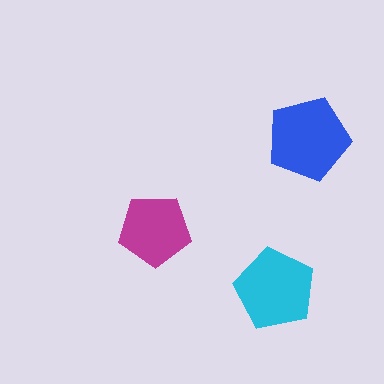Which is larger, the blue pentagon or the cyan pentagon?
The blue one.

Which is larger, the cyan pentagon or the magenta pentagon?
The cyan one.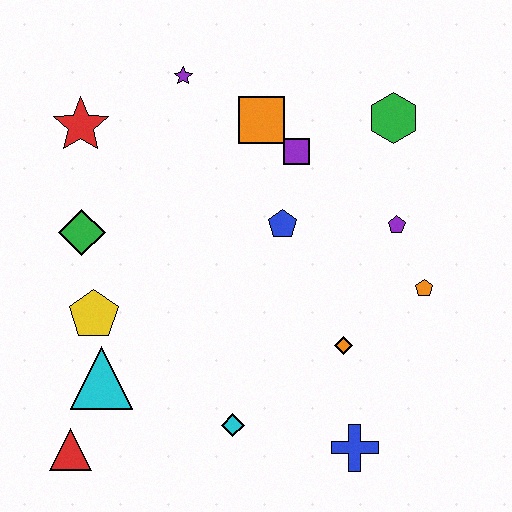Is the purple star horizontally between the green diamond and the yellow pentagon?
No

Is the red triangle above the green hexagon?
No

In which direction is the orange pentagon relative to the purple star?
The orange pentagon is to the right of the purple star.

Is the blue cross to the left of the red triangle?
No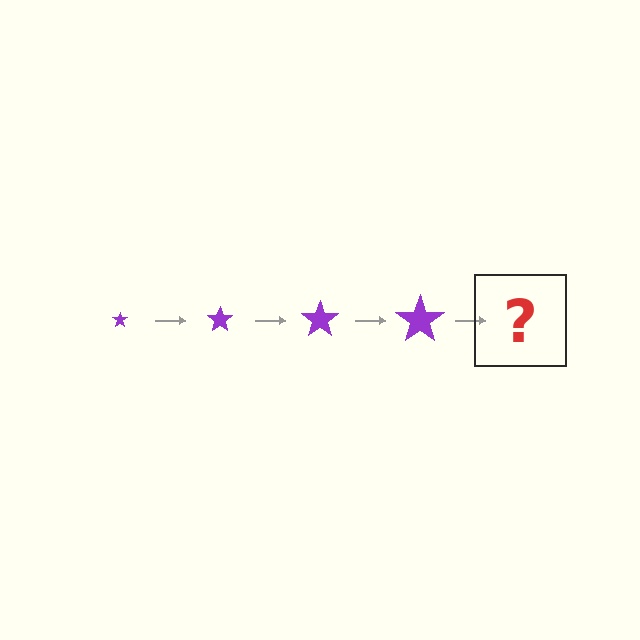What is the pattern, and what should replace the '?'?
The pattern is that the star gets progressively larger each step. The '?' should be a purple star, larger than the previous one.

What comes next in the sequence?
The next element should be a purple star, larger than the previous one.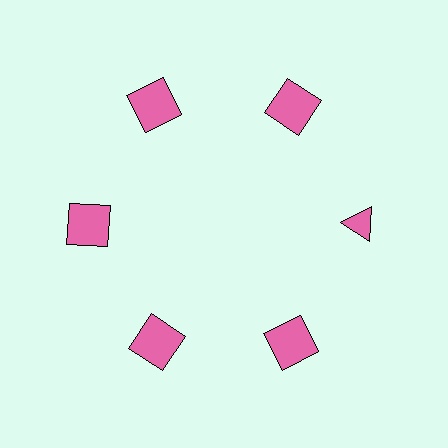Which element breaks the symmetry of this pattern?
The pink triangle at roughly the 3 o'clock position breaks the symmetry. All other shapes are pink squares.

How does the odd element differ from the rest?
It has a different shape: triangle instead of square.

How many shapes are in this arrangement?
There are 6 shapes arranged in a ring pattern.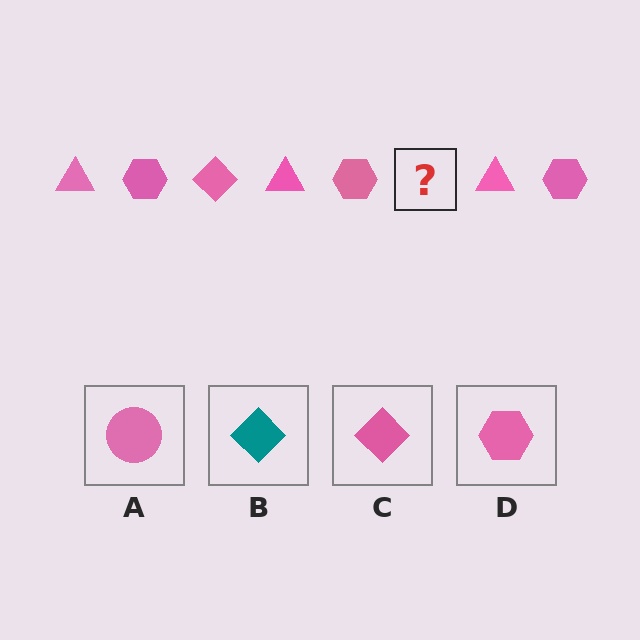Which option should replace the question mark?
Option C.